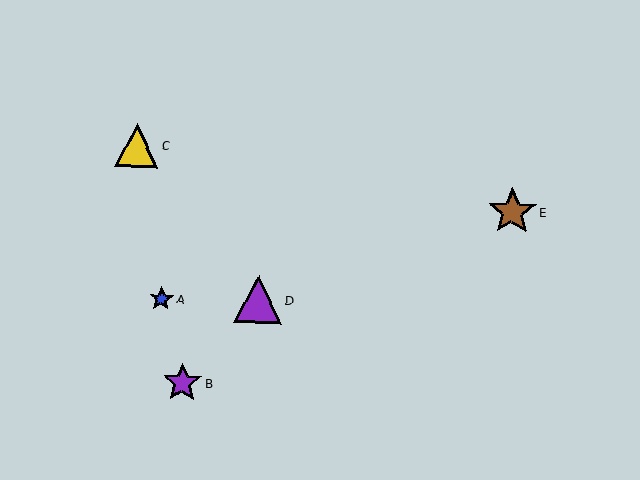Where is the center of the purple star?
The center of the purple star is at (182, 383).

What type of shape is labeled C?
Shape C is a yellow triangle.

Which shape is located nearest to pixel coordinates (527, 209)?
The brown star (labeled E) at (512, 212) is nearest to that location.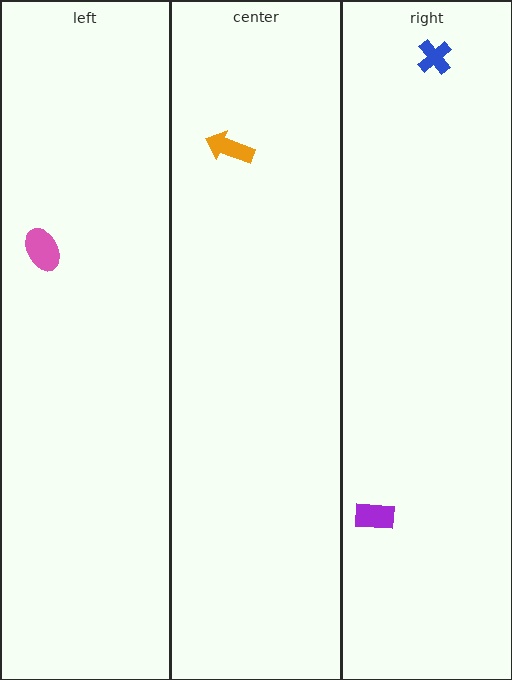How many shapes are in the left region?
1.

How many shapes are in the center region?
1.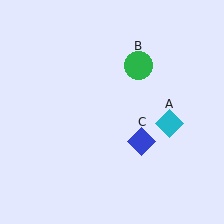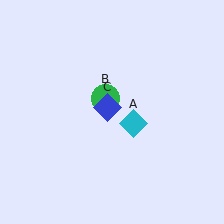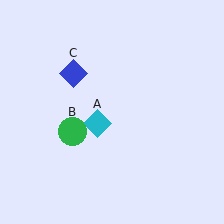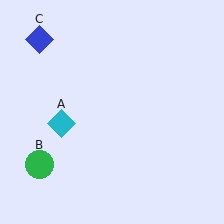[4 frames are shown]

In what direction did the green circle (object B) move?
The green circle (object B) moved down and to the left.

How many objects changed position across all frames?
3 objects changed position: cyan diamond (object A), green circle (object B), blue diamond (object C).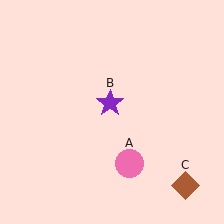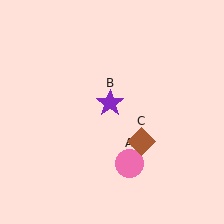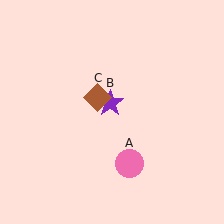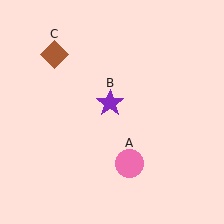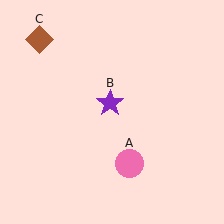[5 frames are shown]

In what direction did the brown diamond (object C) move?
The brown diamond (object C) moved up and to the left.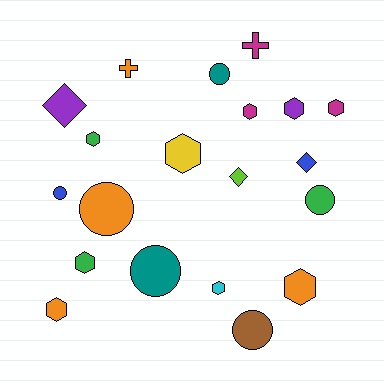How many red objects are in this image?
There are no red objects.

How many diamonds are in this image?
There are 3 diamonds.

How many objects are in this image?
There are 20 objects.